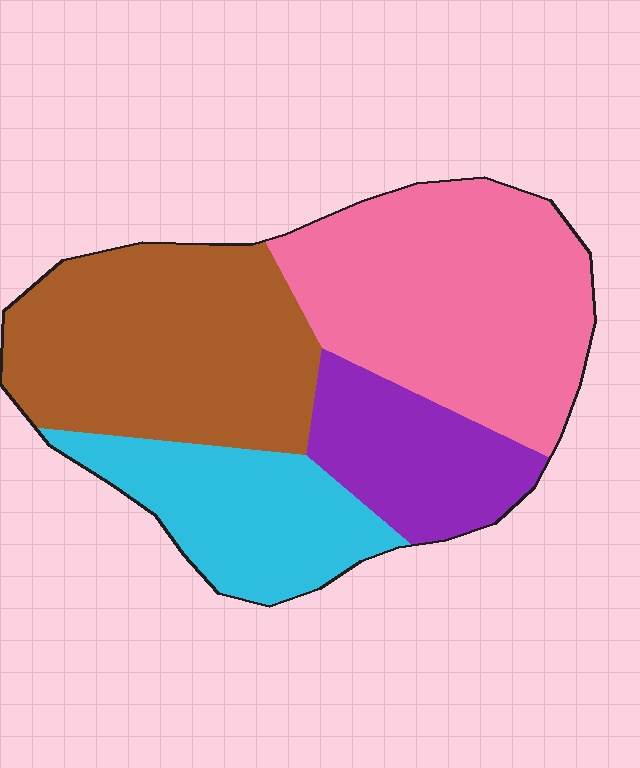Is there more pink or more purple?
Pink.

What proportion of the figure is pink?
Pink takes up between a third and a half of the figure.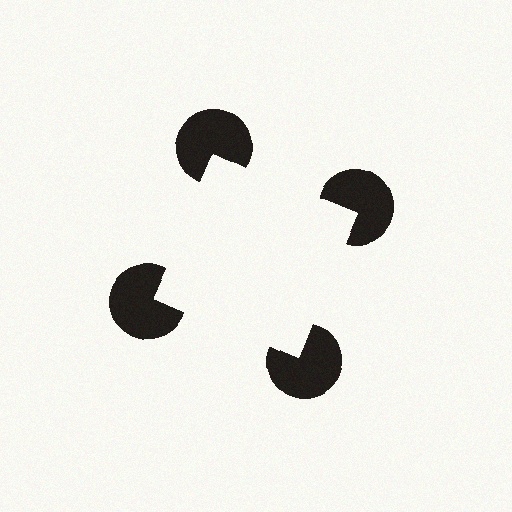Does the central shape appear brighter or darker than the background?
It typically appears slightly brighter than the background, even though no actual brightness change is drawn.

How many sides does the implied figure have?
4 sides.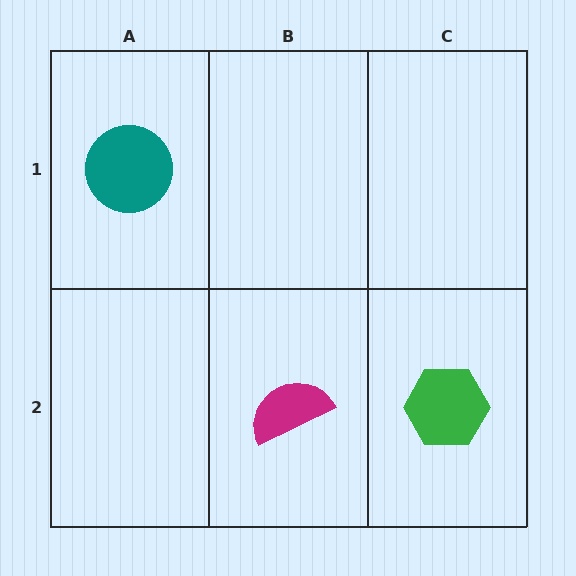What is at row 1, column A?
A teal circle.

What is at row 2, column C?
A green hexagon.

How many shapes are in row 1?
1 shape.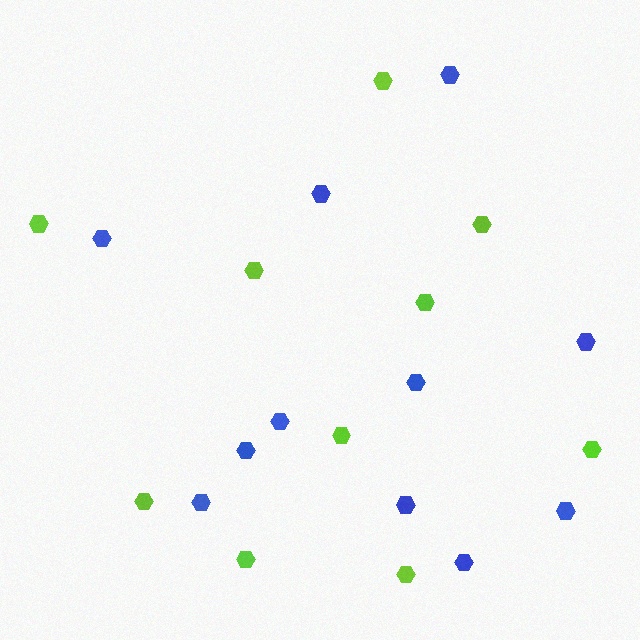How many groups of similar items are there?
There are 2 groups: one group of blue hexagons (11) and one group of lime hexagons (10).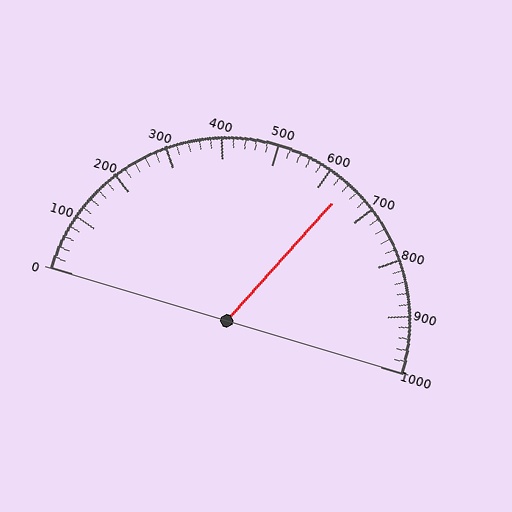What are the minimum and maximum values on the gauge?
The gauge ranges from 0 to 1000.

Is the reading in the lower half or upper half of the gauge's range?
The reading is in the upper half of the range (0 to 1000).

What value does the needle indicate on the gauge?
The needle indicates approximately 640.